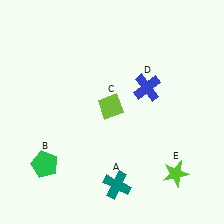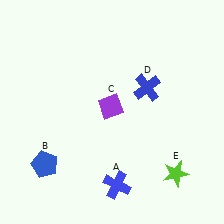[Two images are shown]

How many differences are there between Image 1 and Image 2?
There are 3 differences between the two images.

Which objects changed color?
A changed from teal to blue. B changed from green to blue. C changed from lime to purple.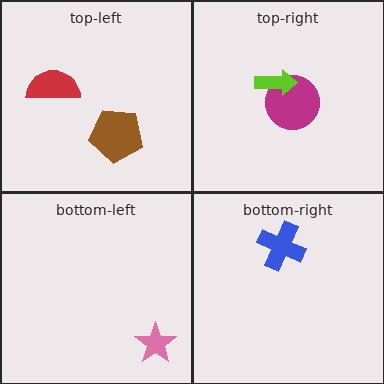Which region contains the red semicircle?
The top-left region.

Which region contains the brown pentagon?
The top-left region.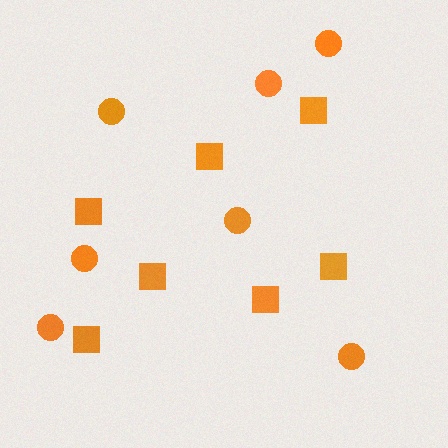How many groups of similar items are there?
There are 2 groups: one group of squares (7) and one group of circles (7).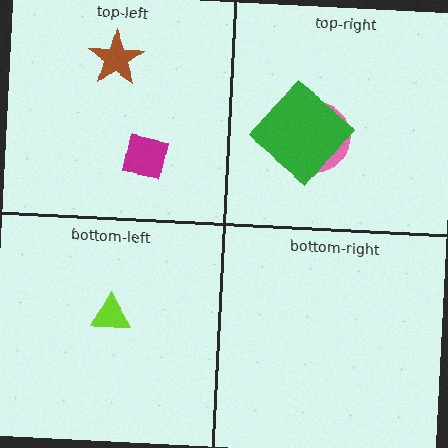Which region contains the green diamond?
The top-right region.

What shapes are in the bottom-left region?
The lime triangle.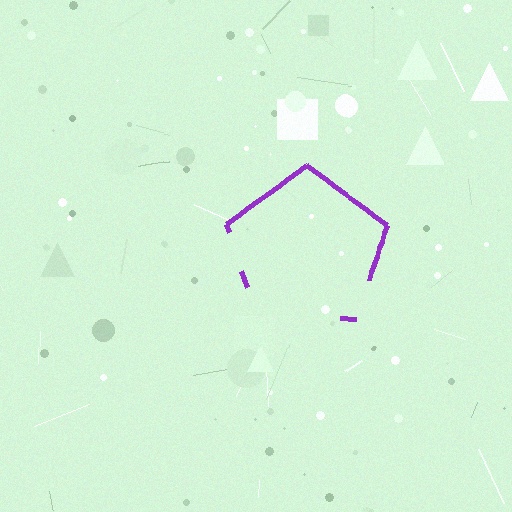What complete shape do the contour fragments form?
The contour fragments form a pentagon.